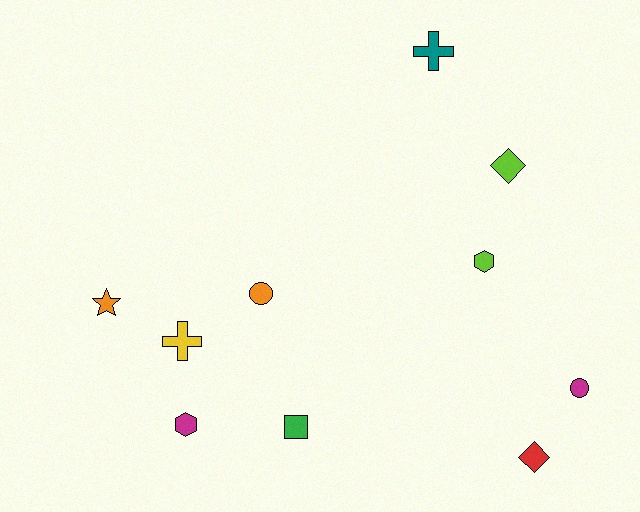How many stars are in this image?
There is 1 star.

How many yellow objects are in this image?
There is 1 yellow object.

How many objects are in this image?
There are 10 objects.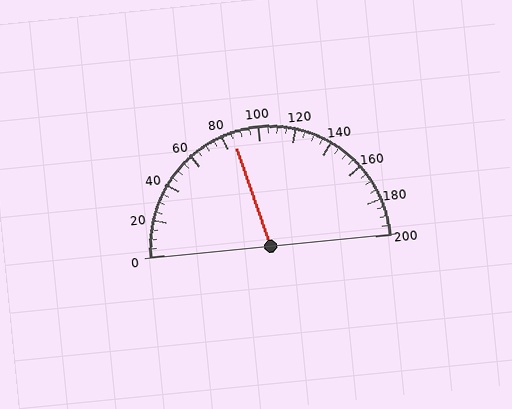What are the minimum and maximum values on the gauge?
The gauge ranges from 0 to 200.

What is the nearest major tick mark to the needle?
The nearest major tick mark is 80.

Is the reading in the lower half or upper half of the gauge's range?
The reading is in the lower half of the range (0 to 200).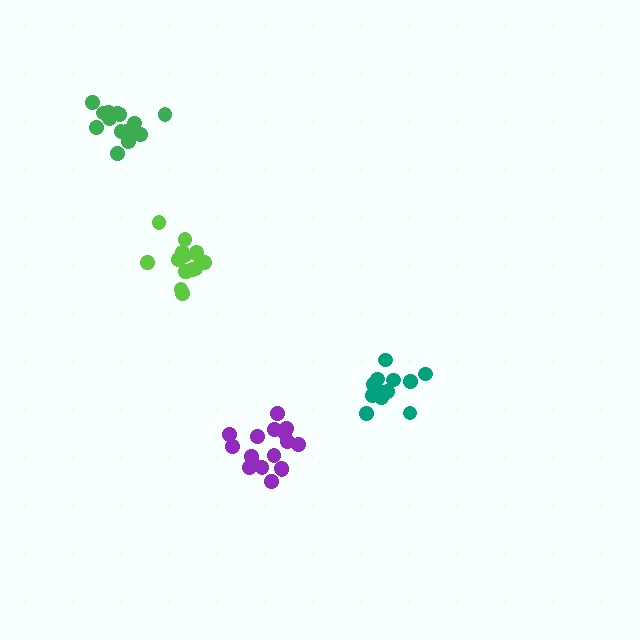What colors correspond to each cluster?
The clusters are colored: purple, green, teal, lime.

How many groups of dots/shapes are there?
There are 4 groups.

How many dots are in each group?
Group 1: 17 dots, Group 2: 15 dots, Group 3: 12 dots, Group 4: 15 dots (59 total).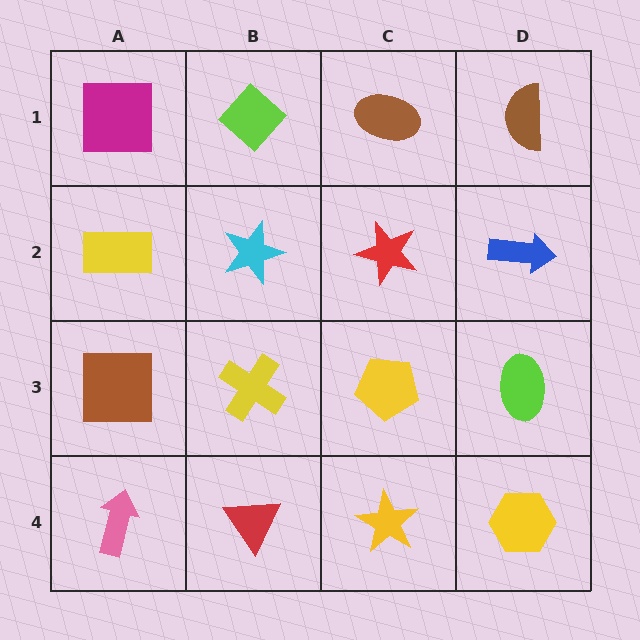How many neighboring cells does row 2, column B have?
4.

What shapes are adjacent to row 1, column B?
A cyan star (row 2, column B), a magenta square (row 1, column A), a brown ellipse (row 1, column C).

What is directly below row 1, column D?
A blue arrow.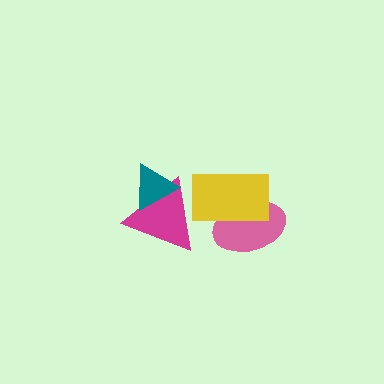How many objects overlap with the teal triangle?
1 object overlaps with the teal triangle.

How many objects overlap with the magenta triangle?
2 objects overlap with the magenta triangle.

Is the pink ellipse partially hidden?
Yes, it is partially covered by another shape.